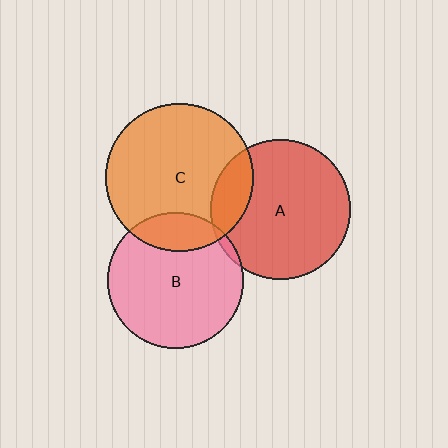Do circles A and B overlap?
Yes.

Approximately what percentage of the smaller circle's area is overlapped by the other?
Approximately 5%.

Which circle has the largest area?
Circle C (orange).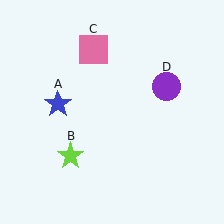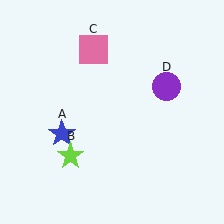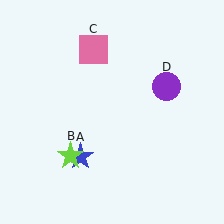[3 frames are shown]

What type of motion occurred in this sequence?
The blue star (object A) rotated counterclockwise around the center of the scene.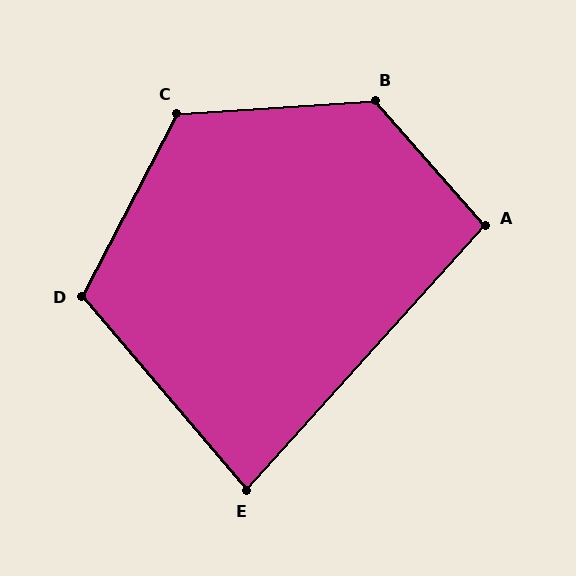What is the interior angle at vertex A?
Approximately 97 degrees (obtuse).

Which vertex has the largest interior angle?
B, at approximately 128 degrees.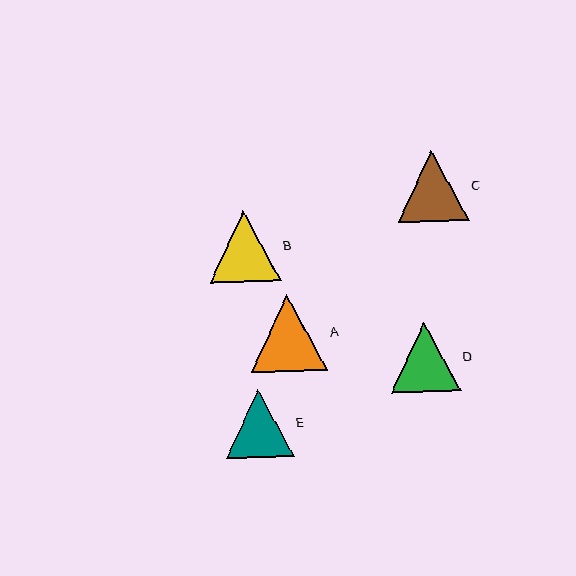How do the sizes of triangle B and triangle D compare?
Triangle B and triangle D are approximately the same size.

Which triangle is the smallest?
Triangle E is the smallest with a size of approximately 68 pixels.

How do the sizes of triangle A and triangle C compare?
Triangle A and triangle C are approximately the same size.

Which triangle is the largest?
Triangle A is the largest with a size of approximately 77 pixels.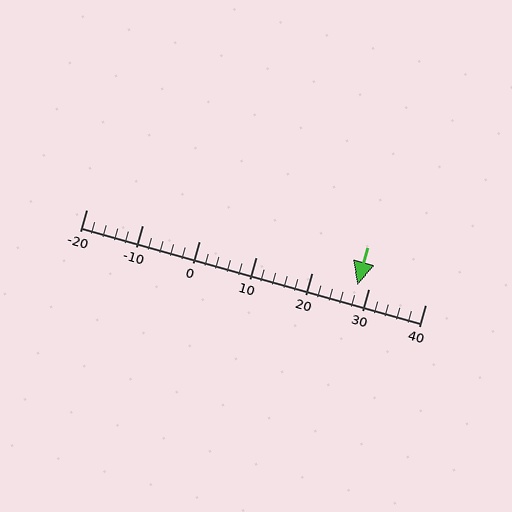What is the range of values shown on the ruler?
The ruler shows values from -20 to 40.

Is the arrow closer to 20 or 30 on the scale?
The arrow is closer to 30.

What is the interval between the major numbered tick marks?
The major tick marks are spaced 10 units apart.